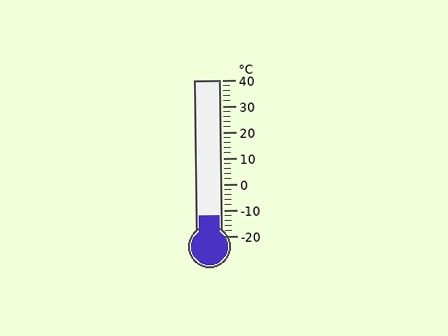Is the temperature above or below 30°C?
The temperature is below 30°C.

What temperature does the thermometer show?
The thermometer shows approximately -12°C.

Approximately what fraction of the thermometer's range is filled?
The thermometer is filled to approximately 15% of its range.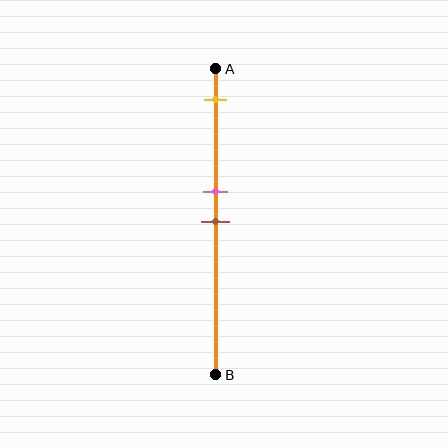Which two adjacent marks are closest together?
The pink and brown marks are the closest adjacent pair.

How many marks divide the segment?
There are 3 marks dividing the segment.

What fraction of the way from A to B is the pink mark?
The pink mark is approximately 40% (0.4) of the way from A to B.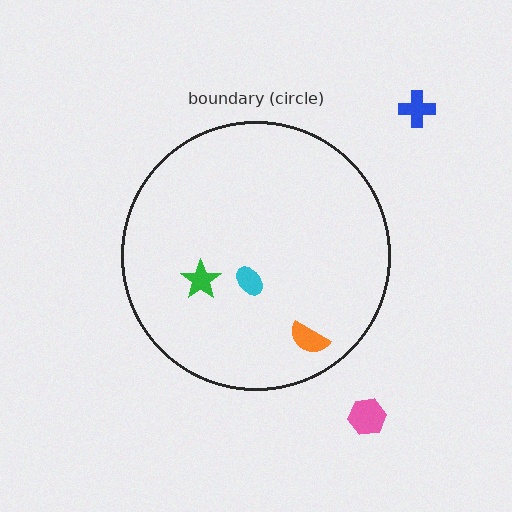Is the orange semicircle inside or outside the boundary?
Inside.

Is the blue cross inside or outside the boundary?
Outside.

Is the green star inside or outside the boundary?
Inside.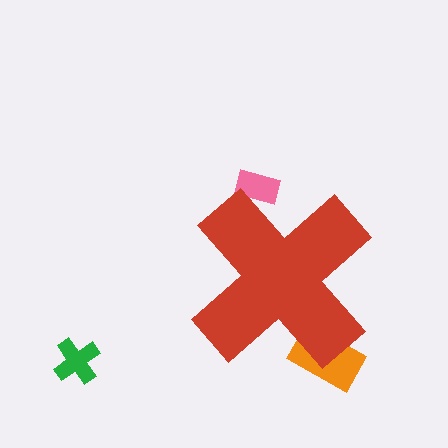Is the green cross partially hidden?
No, the green cross is fully visible.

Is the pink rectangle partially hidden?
Yes, the pink rectangle is partially hidden behind the red cross.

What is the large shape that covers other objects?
A red cross.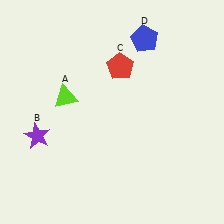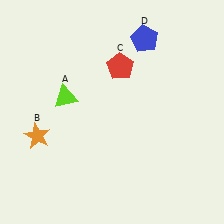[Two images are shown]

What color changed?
The star (B) changed from purple in Image 1 to orange in Image 2.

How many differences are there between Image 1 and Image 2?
There is 1 difference between the two images.